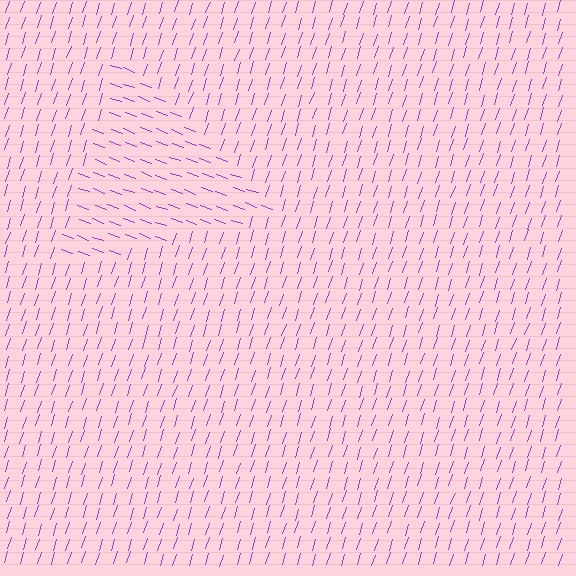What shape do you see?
I see a triangle.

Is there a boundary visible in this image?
Yes, there is a texture boundary formed by a change in line orientation.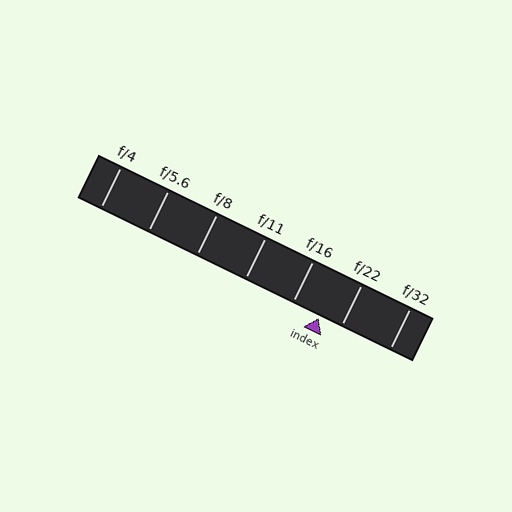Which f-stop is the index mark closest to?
The index mark is closest to f/22.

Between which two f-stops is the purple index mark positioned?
The index mark is between f/16 and f/22.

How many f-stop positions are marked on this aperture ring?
There are 7 f-stop positions marked.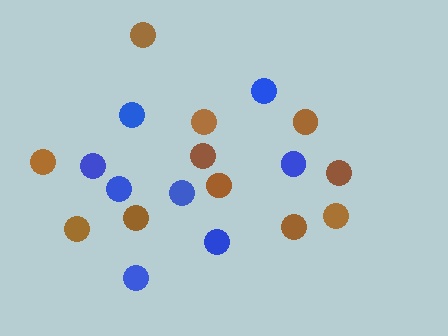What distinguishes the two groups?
There are 2 groups: one group of blue circles (8) and one group of brown circles (11).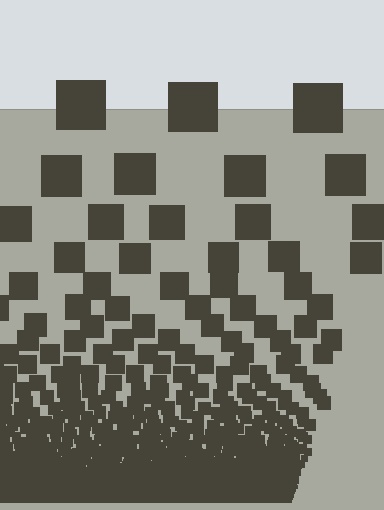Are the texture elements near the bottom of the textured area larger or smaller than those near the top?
Smaller. The gradient is inverted — elements near the bottom are smaller and denser.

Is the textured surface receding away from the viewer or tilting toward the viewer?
The surface appears to tilt toward the viewer. Texture elements get larger and sparser toward the top.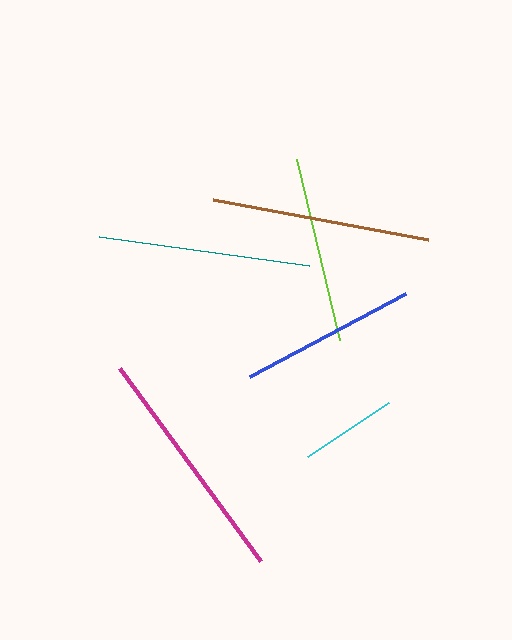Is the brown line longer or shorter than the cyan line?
The brown line is longer than the cyan line.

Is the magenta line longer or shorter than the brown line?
The magenta line is longer than the brown line.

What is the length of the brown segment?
The brown segment is approximately 219 pixels long.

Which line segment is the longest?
The magenta line is the longest at approximately 238 pixels.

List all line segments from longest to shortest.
From longest to shortest: magenta, brown, teal, lime, blue, cyan.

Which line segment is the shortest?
The cyan line is the shortest at approximately 97 pixels.